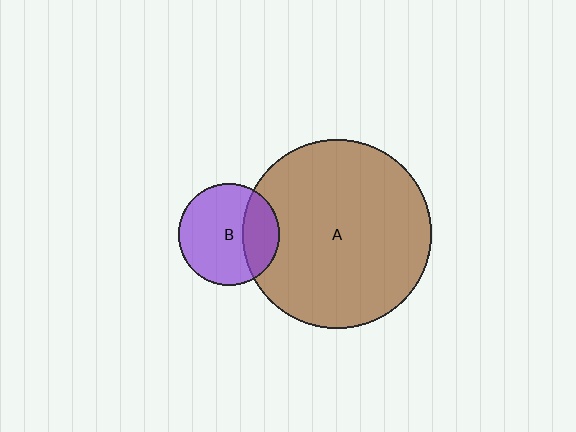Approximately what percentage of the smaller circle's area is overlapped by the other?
Approximately 30%.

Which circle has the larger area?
Circle A (brown).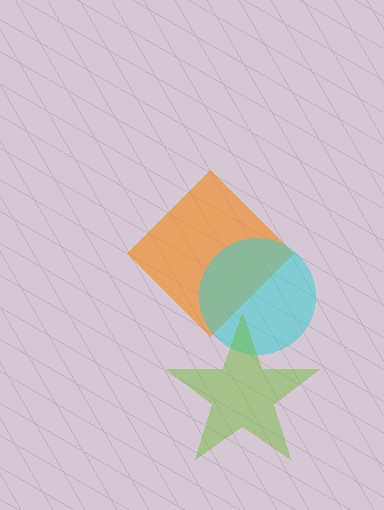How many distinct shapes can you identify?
There are 3 distinct shapes: an orange diamond, a cyan circle, a lime star.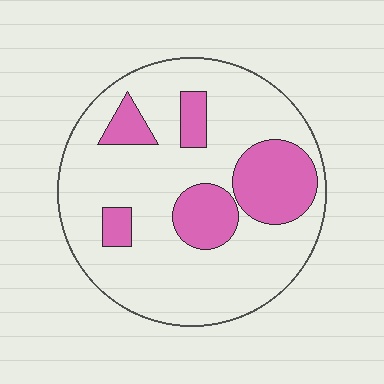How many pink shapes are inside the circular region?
5.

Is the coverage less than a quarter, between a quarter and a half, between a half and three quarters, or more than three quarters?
Less than a quarter.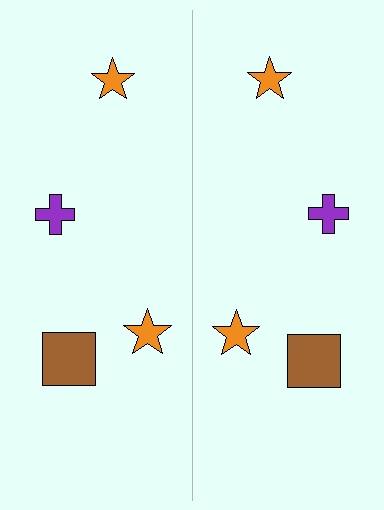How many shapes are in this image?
There are 8 shapes in this image.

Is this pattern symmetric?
Yes, this pattern has bilateral (reflection) symmetry.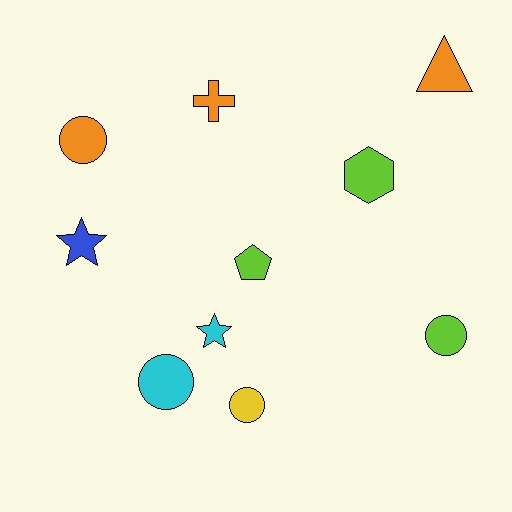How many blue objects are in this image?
There is 1 blue object.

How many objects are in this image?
There are 10 objects.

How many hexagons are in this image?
There is 1 hexagon.